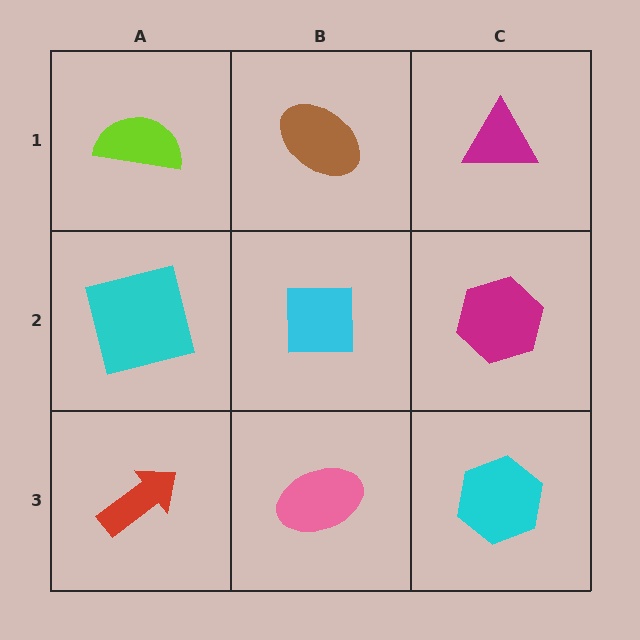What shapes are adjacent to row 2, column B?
A brown ellipse (row 1, column B), a pink ellipse (row 3, column B), a cyan square (row 2, column A), a magenta hexagon (row 2, column C).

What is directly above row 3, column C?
A magenta hexagon.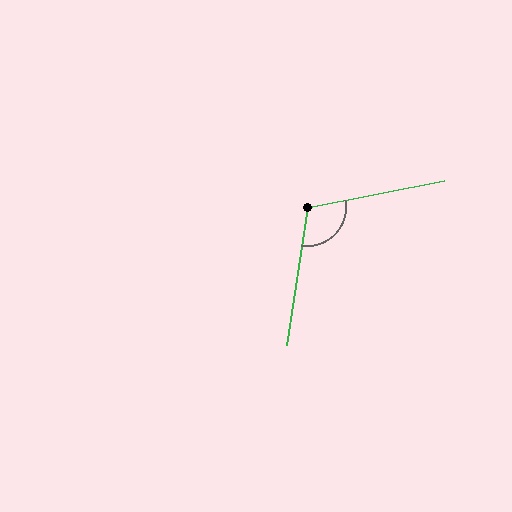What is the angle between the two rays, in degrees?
Approximately 110 degrees.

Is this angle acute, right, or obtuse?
It is obtuse.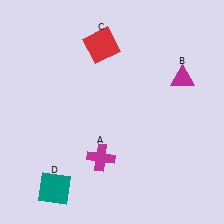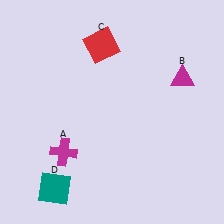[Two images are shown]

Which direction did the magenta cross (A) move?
The magenta cross (A) moved left.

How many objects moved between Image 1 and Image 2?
1 object moved between the two images.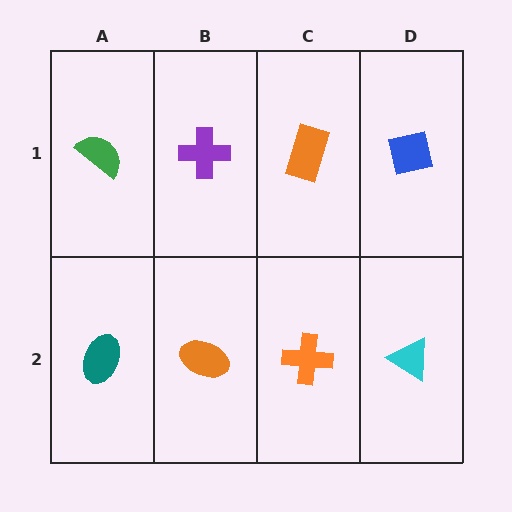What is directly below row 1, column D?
A cyan triangle.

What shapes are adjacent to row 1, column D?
A cyan triangle (row 2, column D), an orange rectangle (row 1, column C).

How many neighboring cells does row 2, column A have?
2.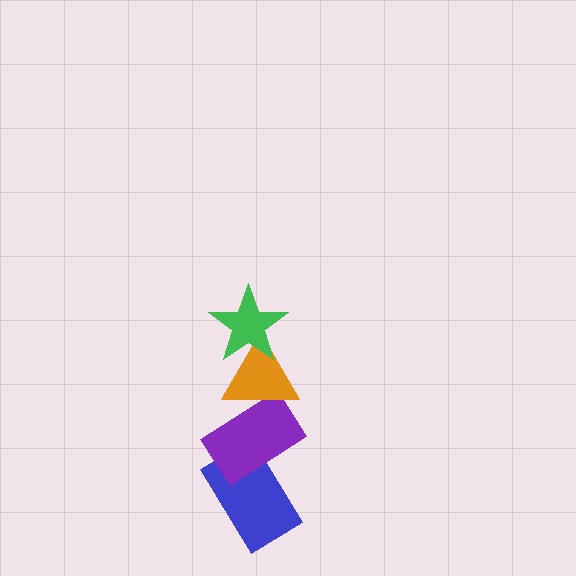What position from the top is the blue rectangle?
The blue rectangle is 4th from the top.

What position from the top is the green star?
The green star is 1st from the top.